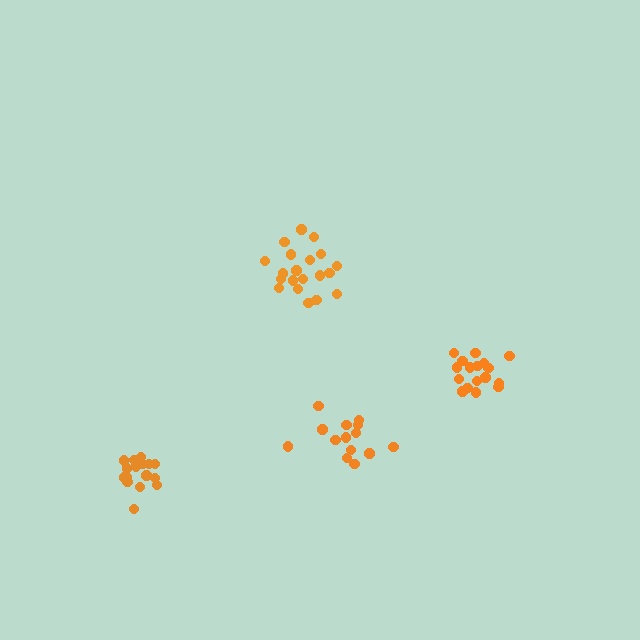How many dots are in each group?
Group 1: 20 dots, Group 2: 17 dots, Group 3: 16 dots, Group 4: 14 dots (67 total).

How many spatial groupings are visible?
There are 4 spatial groupings.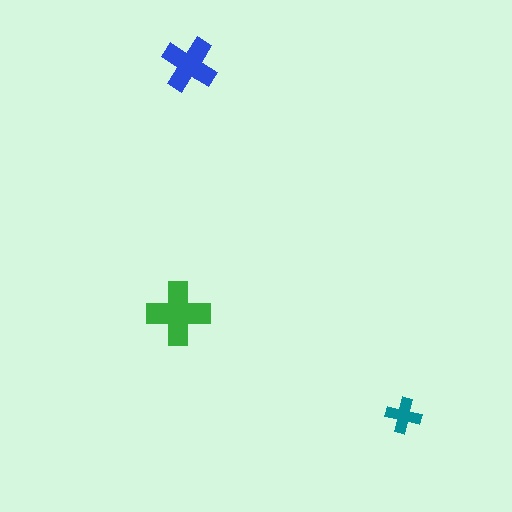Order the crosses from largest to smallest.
the green one, the blue one, the teal one.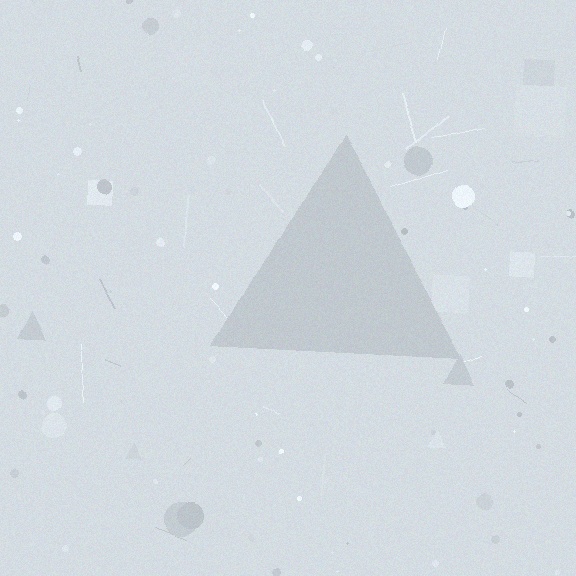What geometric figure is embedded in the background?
A triangle is embedded in the background.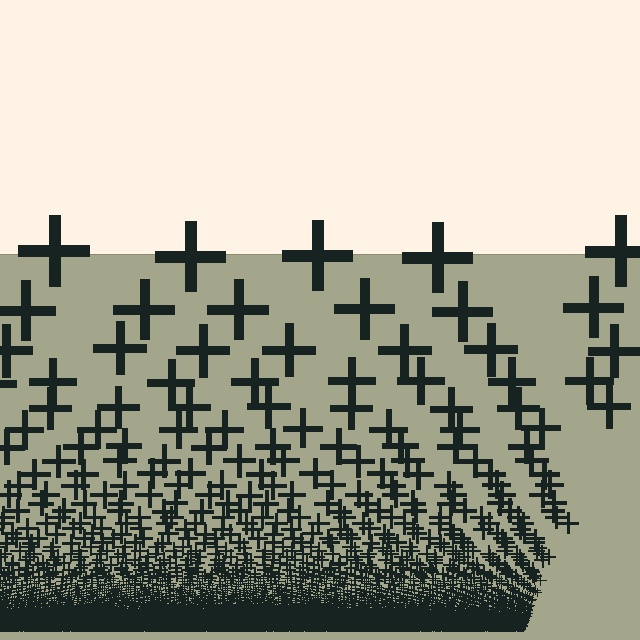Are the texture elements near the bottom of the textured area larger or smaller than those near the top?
Smaller. The gradient is inverted — elements near the bottom are smaller and denser.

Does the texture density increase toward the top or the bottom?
Density increases toward the bottom.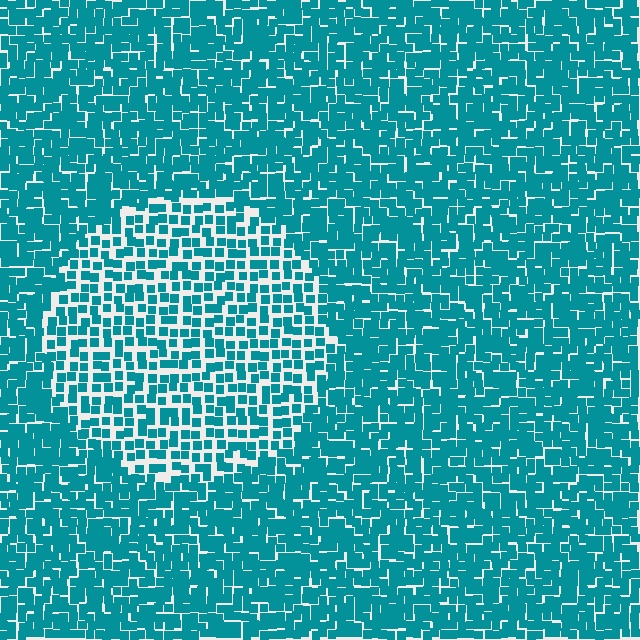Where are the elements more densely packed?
The elements are more densely packed outside the circle boundary.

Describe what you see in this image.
The image contains small teal elements arranged at two different densities. A circle-shaped region is visible where the elements are less densely packed than the surrounding area.